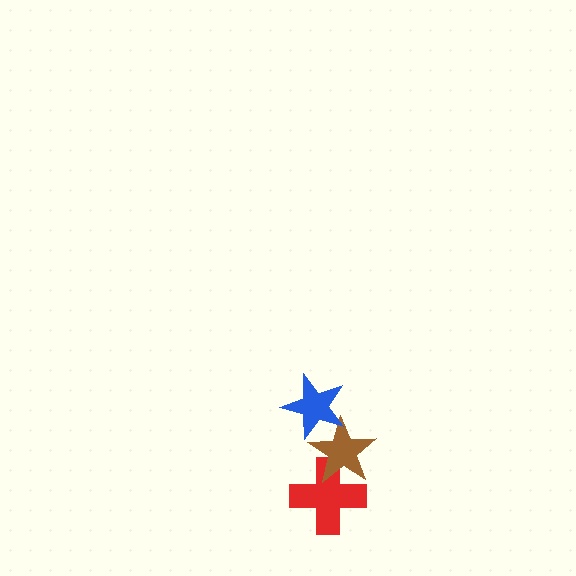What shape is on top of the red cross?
The brown star is on top of the red cross.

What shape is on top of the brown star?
The blue star is on top of the brown star.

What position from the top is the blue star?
The blue star is 1st from the top.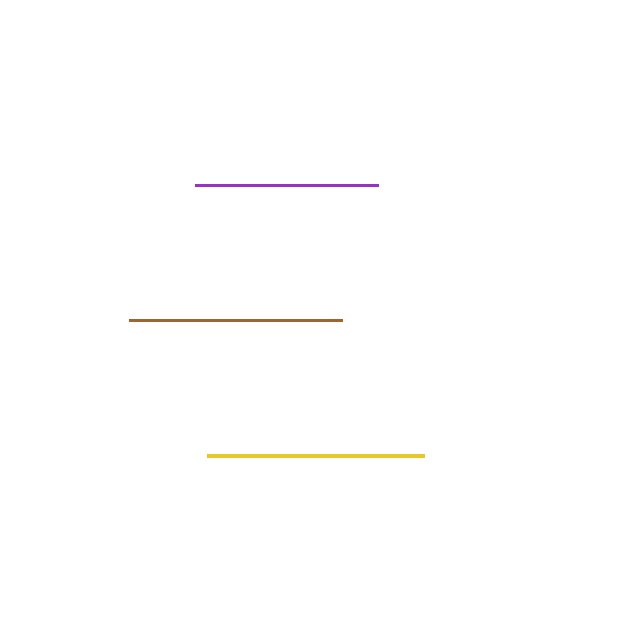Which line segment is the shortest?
The purple line is the shortest at approximately 182 pixels.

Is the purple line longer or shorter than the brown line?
The brown line is longer than the purple line.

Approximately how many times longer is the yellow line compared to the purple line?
The yellow line is approximately 1.2 times the length of the purple line.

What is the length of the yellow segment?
The yellow segment is approximately 217 pixels long.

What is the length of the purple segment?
The purple segment is approximately 182 pixels long.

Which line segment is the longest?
The yellow line is the longest at approximately 217 pixels.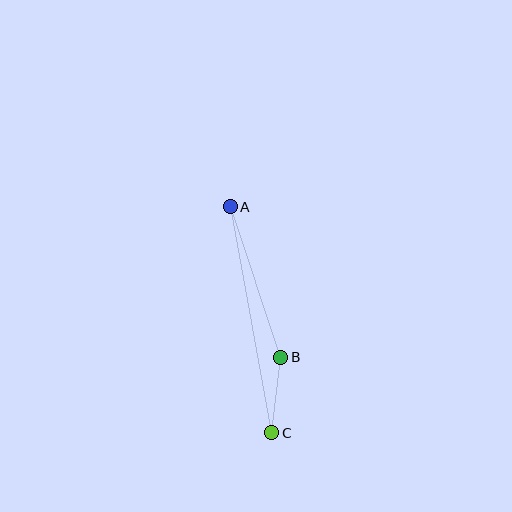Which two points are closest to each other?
Points B and C are closest to each other.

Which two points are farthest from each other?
Points A and C are farthest from each other.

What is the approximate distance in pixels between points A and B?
The distance between A and B is approximately 159 pixels.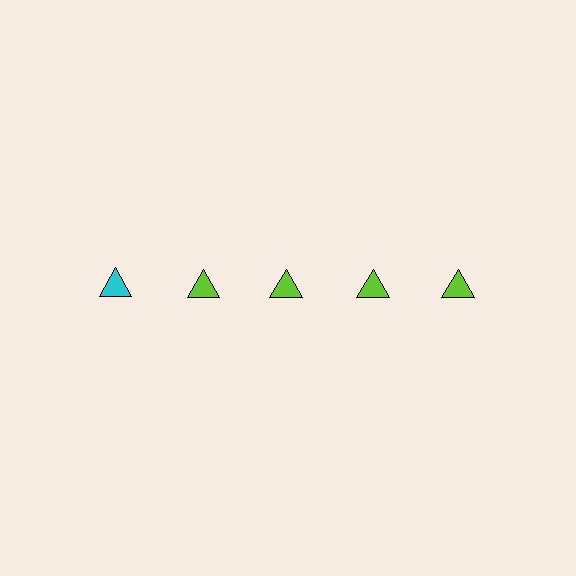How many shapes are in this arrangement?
There are 5 shapes arranged in a grid pattern.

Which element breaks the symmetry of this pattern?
The cyan triangle in the top row, leftmost column breaks the symmetry. All other shapes are lime triangles.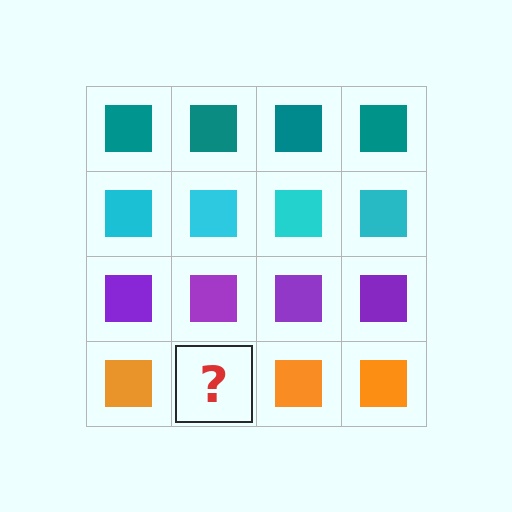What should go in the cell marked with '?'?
The missing cell should contain an orange square.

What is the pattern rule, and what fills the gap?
The rule is that each row has a consistent color. The gap should be filled with an orange square.